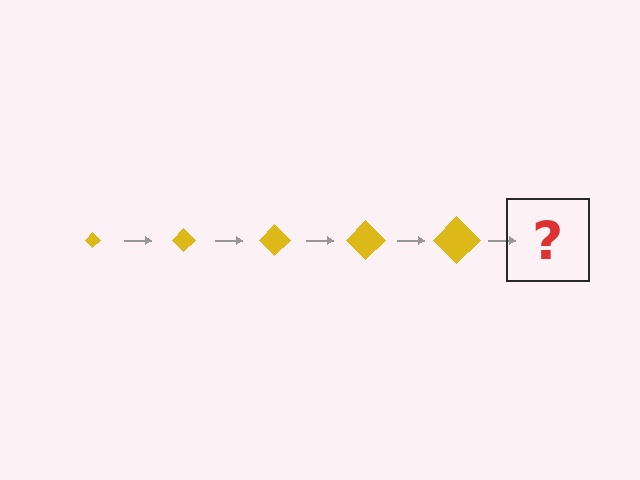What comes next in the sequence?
The next element should be a yellow diamond, larger than the previous one.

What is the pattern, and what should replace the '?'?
The pattern is that the diamond gets progressively larger each step. The '?' should be a yellow diamond, larger than the previous one.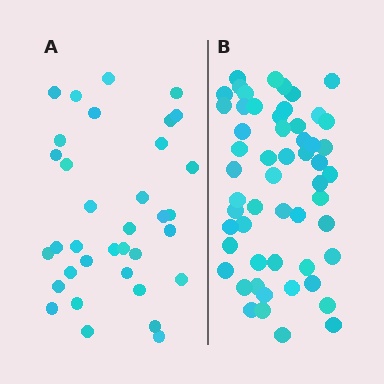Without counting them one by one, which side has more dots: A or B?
Region B (the right region) has more dots.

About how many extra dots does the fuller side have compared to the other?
Region B has approximately 20 more dots than region A.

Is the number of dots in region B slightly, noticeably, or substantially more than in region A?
Region B has substantially more. The ratio is roughly 1.6 to 1.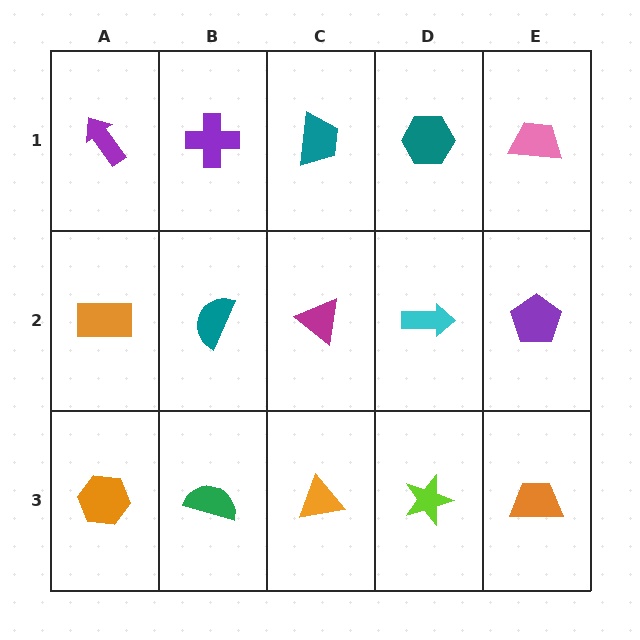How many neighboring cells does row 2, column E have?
3.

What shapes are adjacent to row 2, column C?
A teal trapezoid (row 1, column C), an orange triangle (row 3, column C), a teal semicircle (row 2, column B), a cyan arrow (row 2, column D).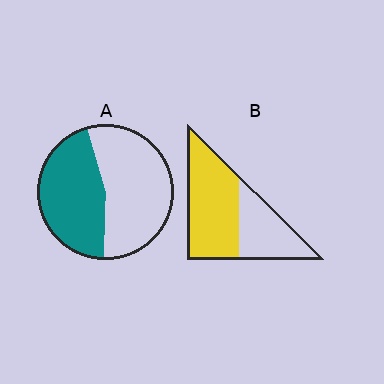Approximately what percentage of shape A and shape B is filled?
A is approximately 45% and B is approximately 60%.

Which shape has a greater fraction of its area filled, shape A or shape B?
Shape B.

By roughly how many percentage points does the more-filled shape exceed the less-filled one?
By roughly 15 percentage points (B over A).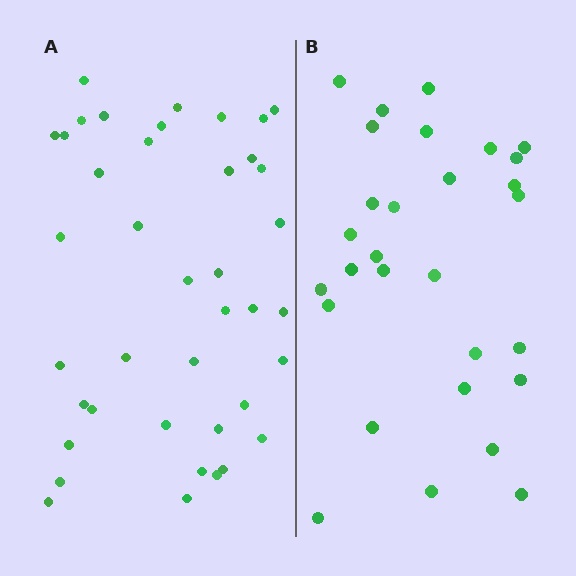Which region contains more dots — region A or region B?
Region A (the left region) has more dots.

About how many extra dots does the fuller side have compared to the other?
Region A has roughly 12 or so more dots than region B.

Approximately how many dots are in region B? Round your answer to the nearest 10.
About 30 dots. (The exact count is 29, which rounds to 30.)